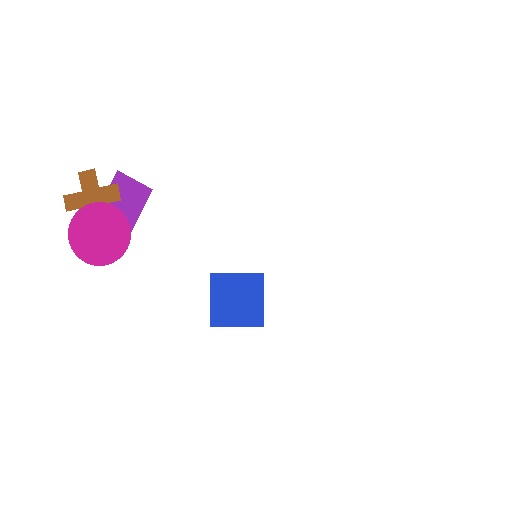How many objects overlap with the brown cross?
2 objects overlap with the brown cross.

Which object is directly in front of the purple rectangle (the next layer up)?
The brown cross is directly in front of the purple rectangle.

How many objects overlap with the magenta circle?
2 objects overlap with the magenta circle.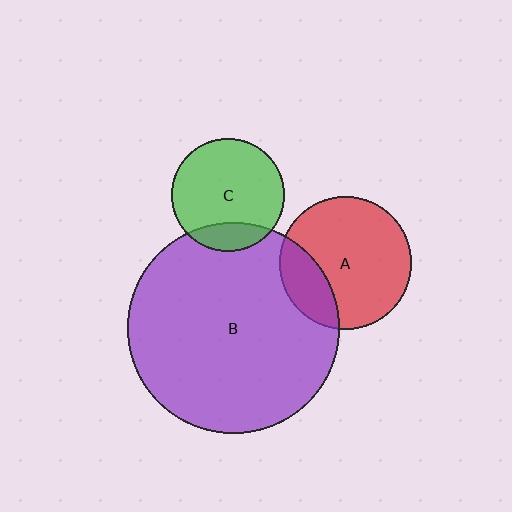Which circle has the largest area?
Circle B (purple).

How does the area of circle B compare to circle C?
Approximately 3.5 times.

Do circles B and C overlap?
Yes.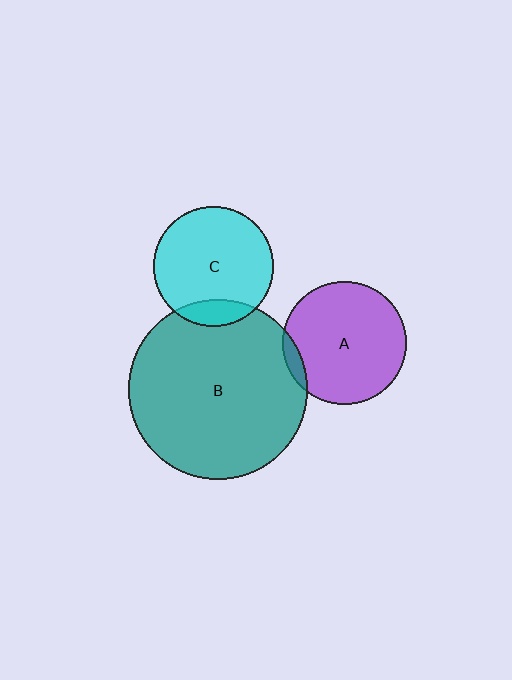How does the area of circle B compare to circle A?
Approximately 2.1 times.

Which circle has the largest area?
Circle B (teal).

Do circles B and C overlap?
Yes.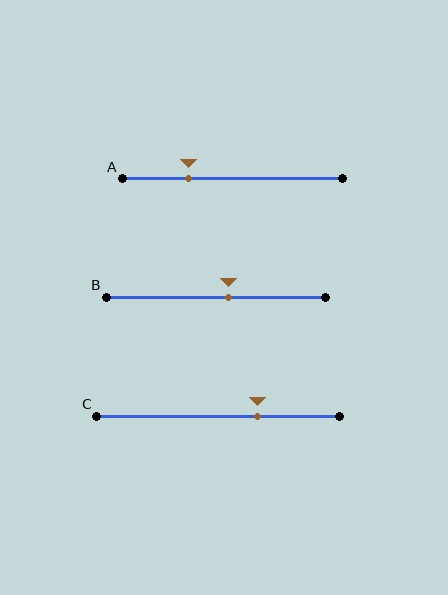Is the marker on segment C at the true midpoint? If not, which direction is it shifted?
No, the marker on segment C is shifted to the right by about 16% of the segment length.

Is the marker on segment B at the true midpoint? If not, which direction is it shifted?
No, the marker on segment B is shifted to the right by about 6% of the segment length.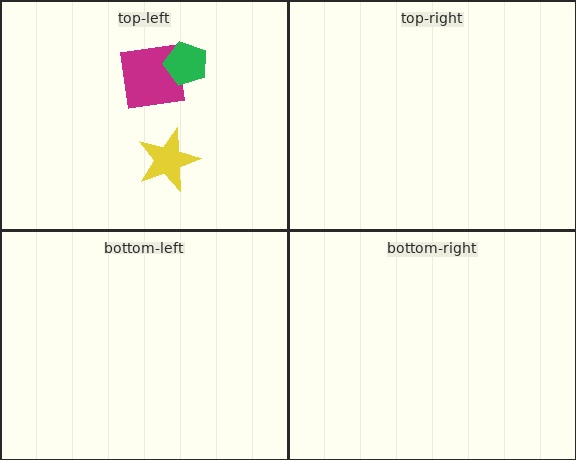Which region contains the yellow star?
The top-left region.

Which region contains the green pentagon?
The top-left region.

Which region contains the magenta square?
The top-left region.